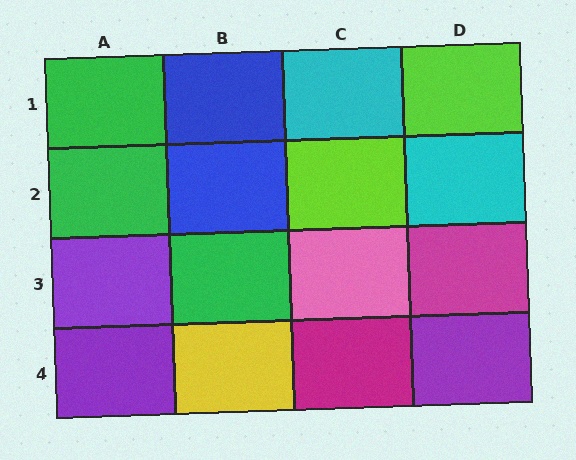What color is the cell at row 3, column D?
Magenta.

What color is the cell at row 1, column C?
Cyan.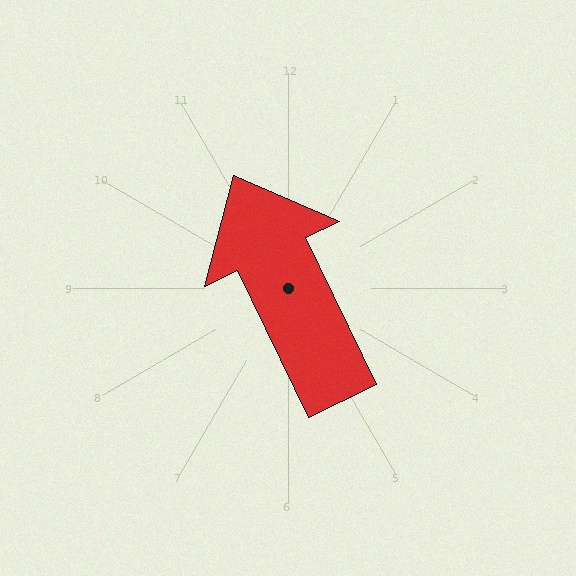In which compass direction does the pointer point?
Northwest.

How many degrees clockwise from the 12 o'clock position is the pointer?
Approximately 334 degrees.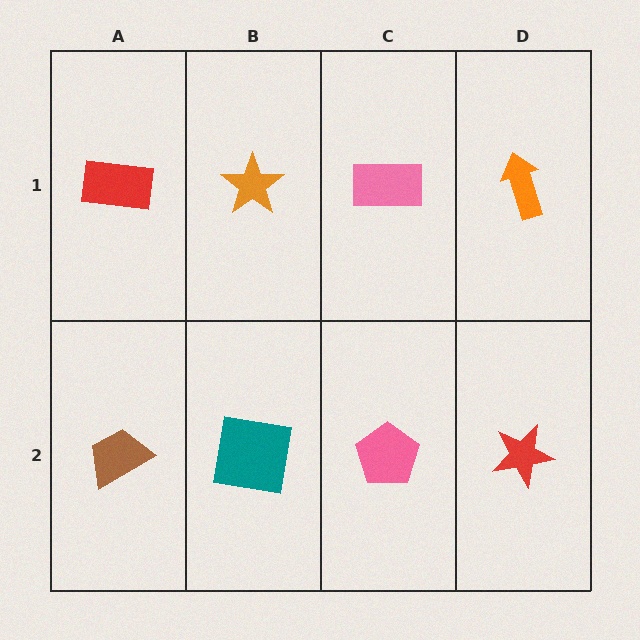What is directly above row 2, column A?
A red rectangle.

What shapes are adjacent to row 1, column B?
A teal square (row 2, column B), a red rectangle (row 1, column A), a pink rectangle (row 1, column C).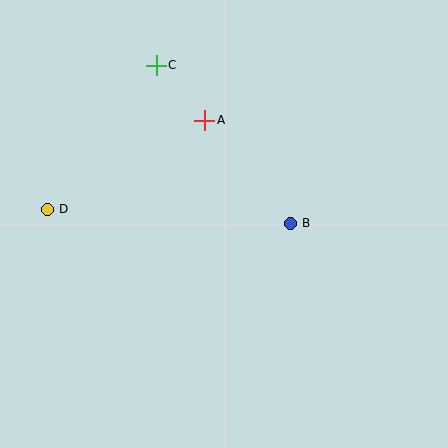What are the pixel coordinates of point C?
Point C is at (156, 65).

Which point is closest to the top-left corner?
Point C is closest to the top-left corner.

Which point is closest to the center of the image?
Point B at (290, 224) is closest to the center.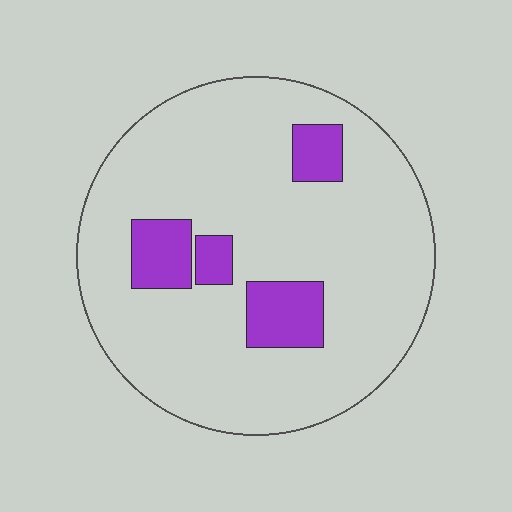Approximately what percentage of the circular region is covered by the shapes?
Approximately 15%.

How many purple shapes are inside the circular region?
4.